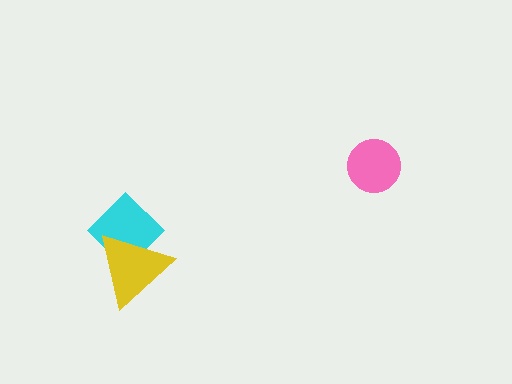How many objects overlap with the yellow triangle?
1 object overlaps with the yellow triangle.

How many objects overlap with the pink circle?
0 objects overlap with the pink circle.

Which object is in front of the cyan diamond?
The yellow triangle is in front of the cyan diamond.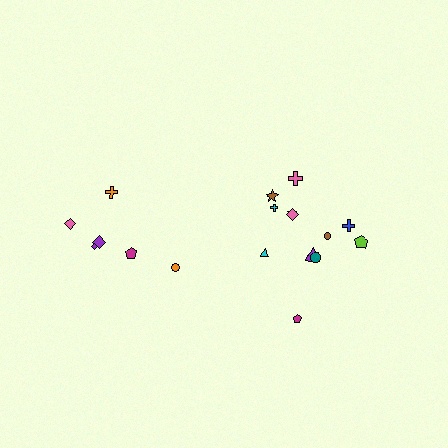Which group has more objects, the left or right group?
The right group.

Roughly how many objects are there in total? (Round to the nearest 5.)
Roughly 20 objects in total.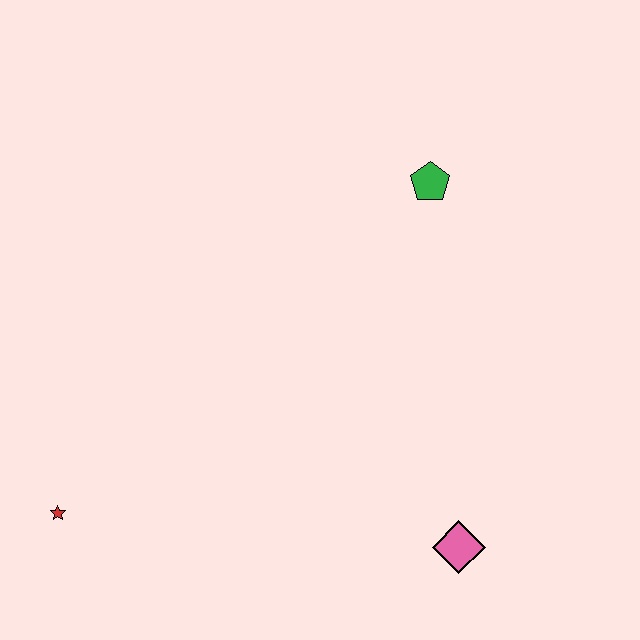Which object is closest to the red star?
The pink diamond is closest to the red star.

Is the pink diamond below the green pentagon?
Yes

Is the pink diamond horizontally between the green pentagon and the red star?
No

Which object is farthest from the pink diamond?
The red star is farthest from the pink diamond.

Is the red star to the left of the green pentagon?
Yes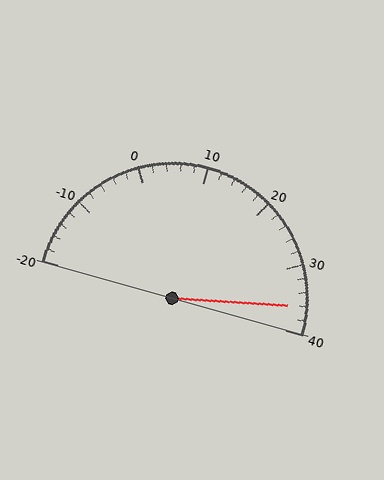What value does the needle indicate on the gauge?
The needle indicates approximately 36.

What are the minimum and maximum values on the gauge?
The gauge ranges from -20 to 40.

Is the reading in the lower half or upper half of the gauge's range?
The reading is in the upper half of the range (-20 to 40).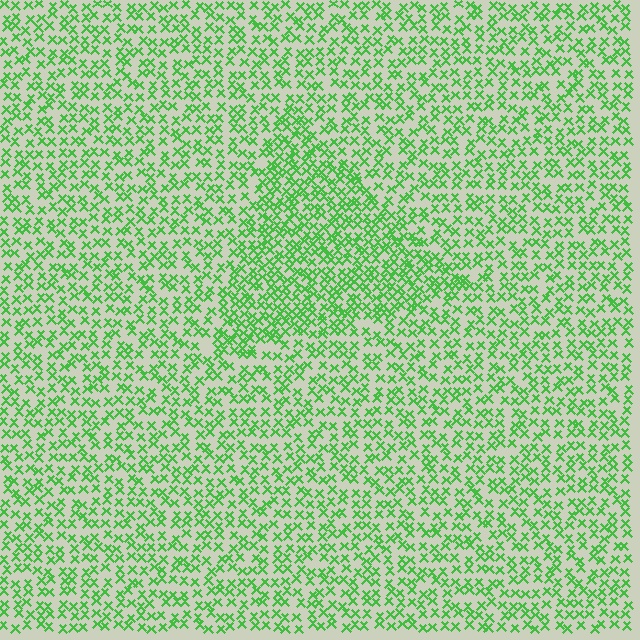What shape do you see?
I see a triangle.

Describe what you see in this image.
The image contains small green elements arranged at two different densities. A triangle-shaped region is visible where the elements are more densely packed than the surrounding area.